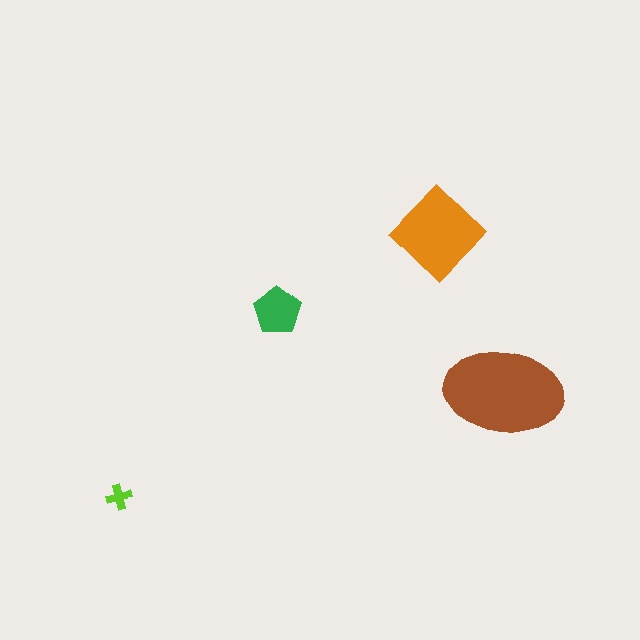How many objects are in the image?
There are 4 objects in the image.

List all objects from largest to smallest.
The brown ellipse, the orange diamond, the green pentagon, the lime cross.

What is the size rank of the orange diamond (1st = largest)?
2nd.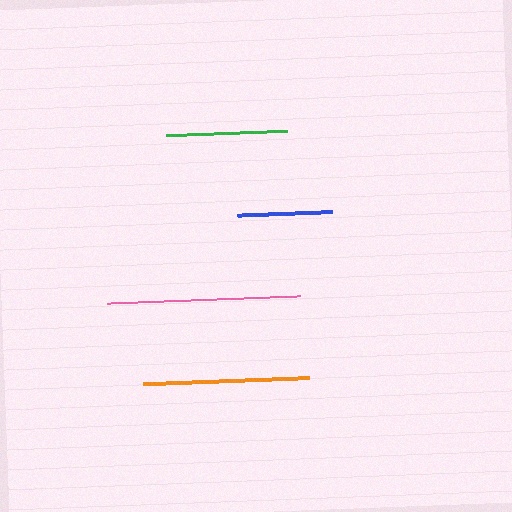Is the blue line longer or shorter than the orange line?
The orange line is longer than the blue line.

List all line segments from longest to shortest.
From longest to shortest: pink, orange, green, blue.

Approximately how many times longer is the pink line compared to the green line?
The pink line is approximately 1.6 times the length of the green line.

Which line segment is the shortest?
The blue line is the shortest at approximately 95 pixels.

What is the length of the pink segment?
The pink segment is approximately 193 pixels long.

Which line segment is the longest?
The pink line is the longest at approximately 193 pixels.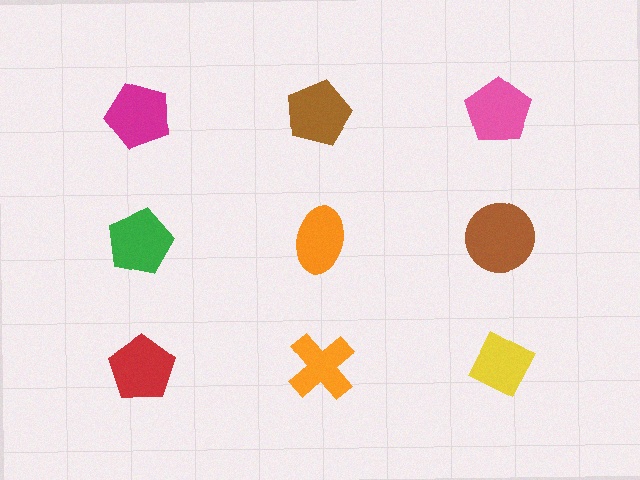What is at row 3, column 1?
A red pentagon.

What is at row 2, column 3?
A brown circle.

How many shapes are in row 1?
3 shapes.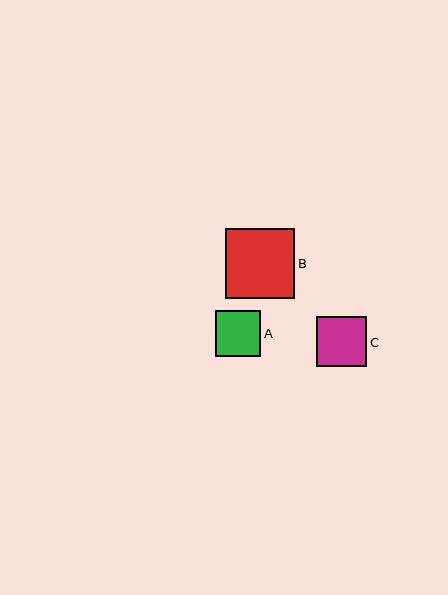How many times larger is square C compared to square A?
Square C is approximately 1.1 times the size of square A.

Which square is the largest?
Square B is the largest with a size of approximately 70 pixels.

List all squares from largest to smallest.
From largest to smallest: B, C, A.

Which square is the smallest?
Square A is the smallest with a size of approximately 46 pixels.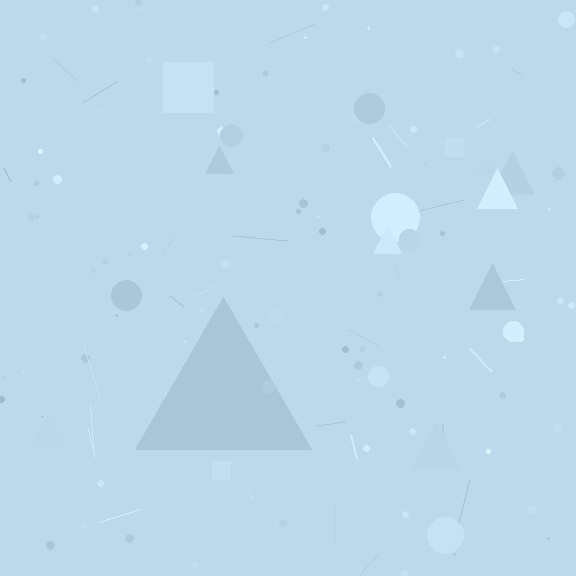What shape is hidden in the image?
A triangle is hidden in the image.